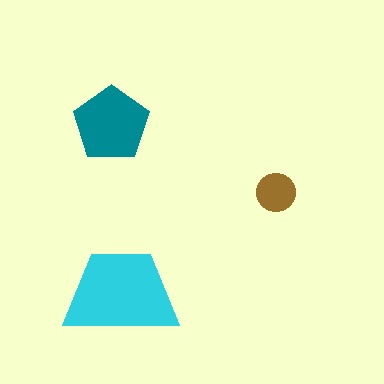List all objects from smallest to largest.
The brown circle, the teal pentagon, the cyan trapezoid.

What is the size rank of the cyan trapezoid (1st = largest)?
1st.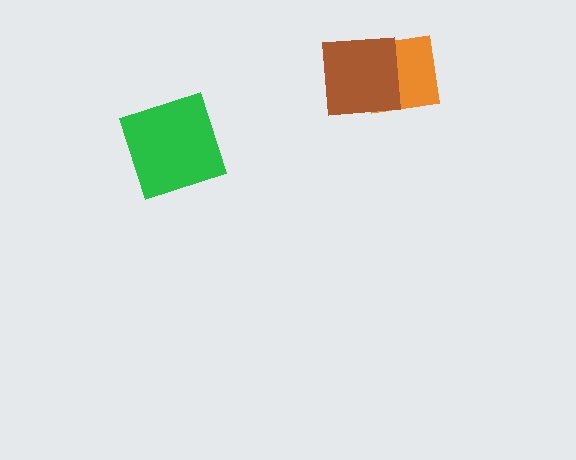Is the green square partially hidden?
No, no other shape covers it.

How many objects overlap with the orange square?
1 object overlaps with the orange square.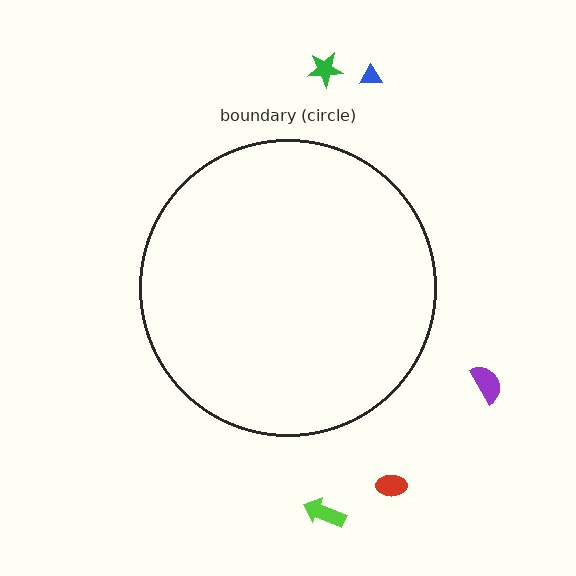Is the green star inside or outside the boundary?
Outside.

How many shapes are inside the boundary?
0 inside, 5 outside.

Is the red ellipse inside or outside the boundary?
Outside.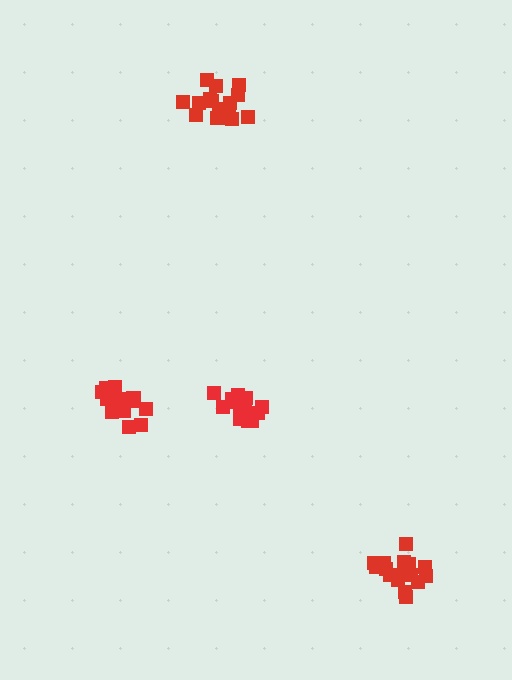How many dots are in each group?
Group 1: 15 dots, Group 2: 17 dots, Group 3: 18 dots, Group 4: 18 dots (68 total).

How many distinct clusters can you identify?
There are 4 distinct clusters.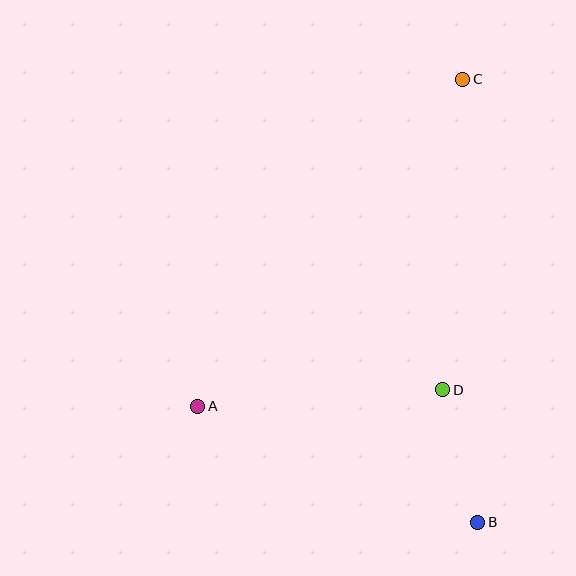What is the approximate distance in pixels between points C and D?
The distance between C and D is approximately 311 pixels.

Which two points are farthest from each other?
Points B and C are farthest from each other.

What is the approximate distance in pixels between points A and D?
The distance between A and D is approximately 246 pixels.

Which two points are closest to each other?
Points B and D are closest to each other.